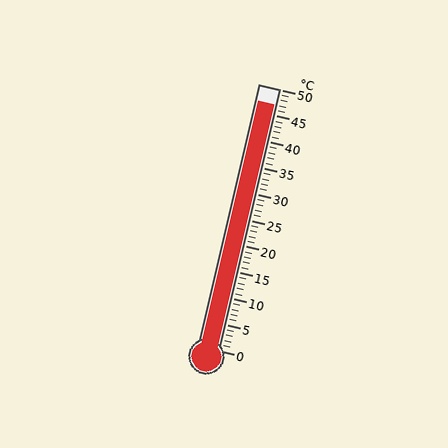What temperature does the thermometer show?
The thermometer shows approximately 47°C.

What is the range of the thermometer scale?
The thermometer scale ranges from 0°C to 50°C.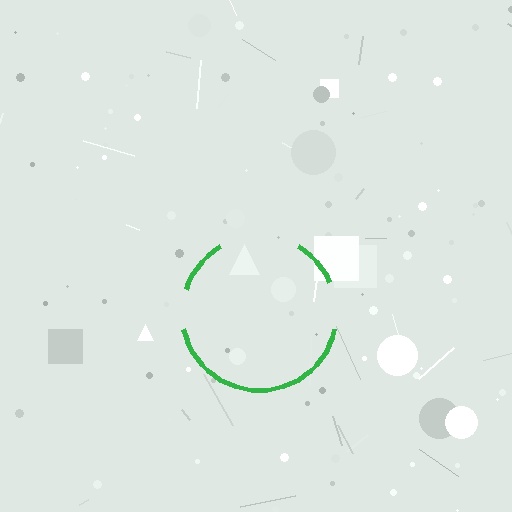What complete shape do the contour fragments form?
The contour fragments form a circle.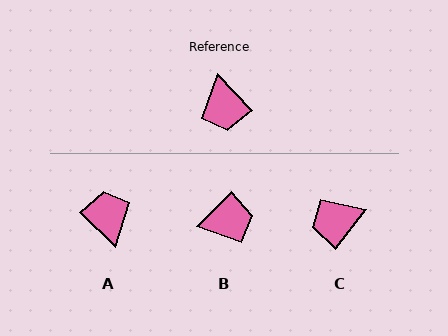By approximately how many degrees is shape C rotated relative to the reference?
Approximately 82 degrees clockwise.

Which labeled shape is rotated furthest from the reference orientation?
A, about 177 degrees away.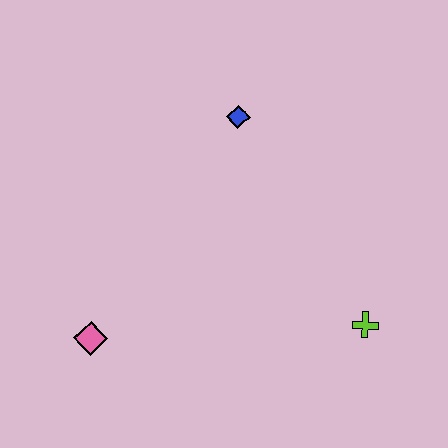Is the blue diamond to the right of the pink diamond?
Yes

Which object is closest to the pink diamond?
The blue diamond is closest to the pink diamond.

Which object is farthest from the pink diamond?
The lime cross is farthest from the pink diamond.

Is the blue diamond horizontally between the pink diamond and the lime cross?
Yes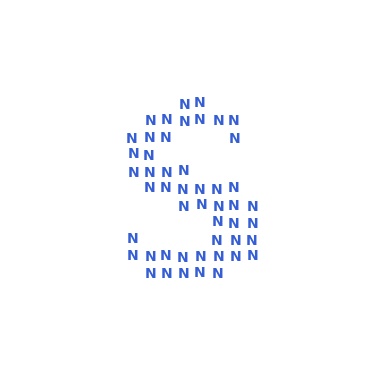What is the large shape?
The large shape is the letter S.